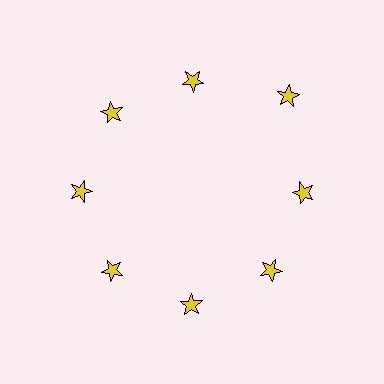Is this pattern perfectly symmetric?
No. The 8 yellow stars are arranged in a ring, but one element near the 2 o'clock position is pushed outward from the center, breaking the 8-fold rotational symmetry.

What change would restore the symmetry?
The symmetry would be restored by moving it inward, back onto the ring so that all 8 stars sit at equal angles and equal distance from the center.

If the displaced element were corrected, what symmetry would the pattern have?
It would have 8-fold rotational symmetry — the pattern would map onto itself every 45 degrees.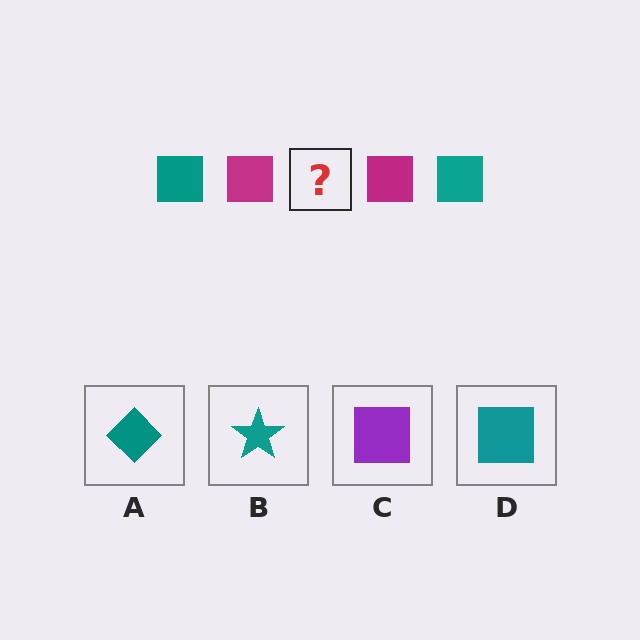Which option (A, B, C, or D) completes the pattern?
D.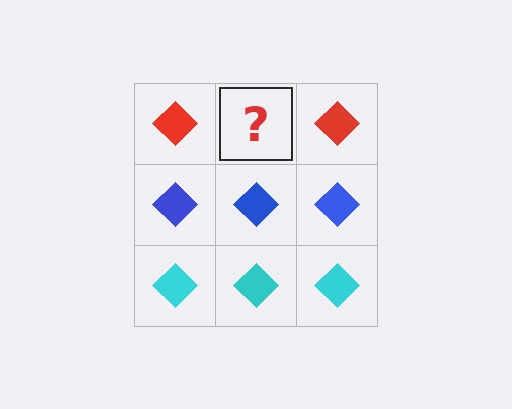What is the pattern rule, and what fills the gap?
The rule is that each row has a consistent color. The gap should be filled with a red diamond.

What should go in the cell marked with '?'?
The missing cell should contain a red diamond.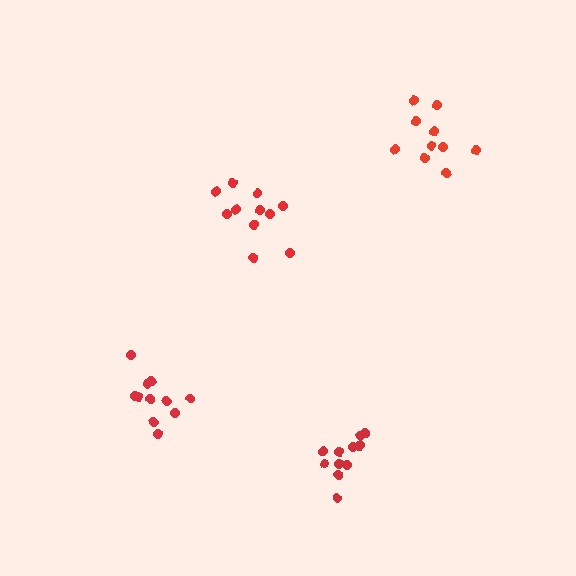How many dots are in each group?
Group 1: 12 dots, Group 2: 11 dots, Group 3: 11 dots, Group 4: 10 dots (44 total).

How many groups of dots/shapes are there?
There are 4 groups.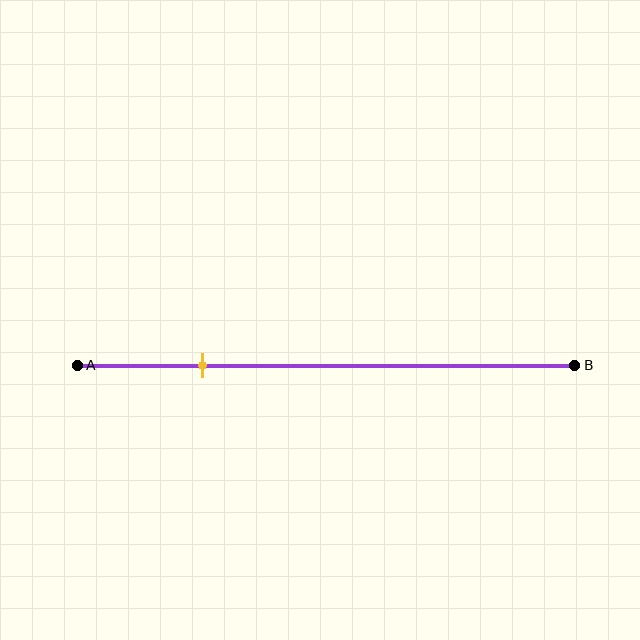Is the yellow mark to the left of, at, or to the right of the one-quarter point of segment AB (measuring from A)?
The yellow mark is approximately at the one-quarter point of segment AB.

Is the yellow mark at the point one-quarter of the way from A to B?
Yes, the mark is approximately at the one-quarter point.